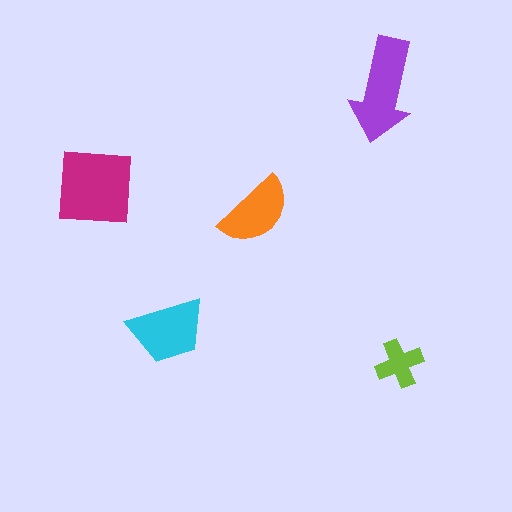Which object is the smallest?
The lime cross.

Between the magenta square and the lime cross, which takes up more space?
The magenta square.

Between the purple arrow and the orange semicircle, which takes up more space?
The purple arrow.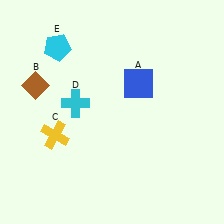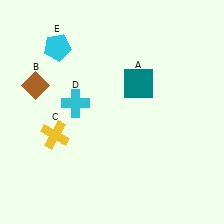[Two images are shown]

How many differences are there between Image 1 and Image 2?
There is 1 difference between the two images.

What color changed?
The square (A) changed from blue in Image 1 to teal in Image 2.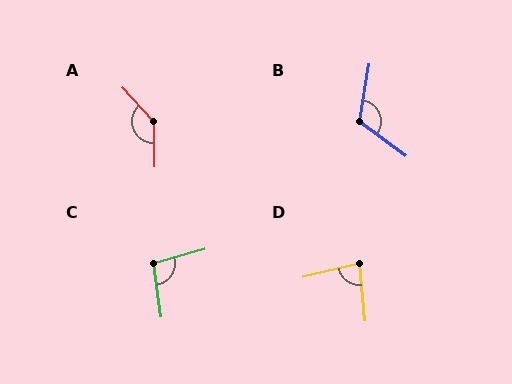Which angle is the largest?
A, at approximately 139 degrees.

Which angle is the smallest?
D, at approximately 82 degrees.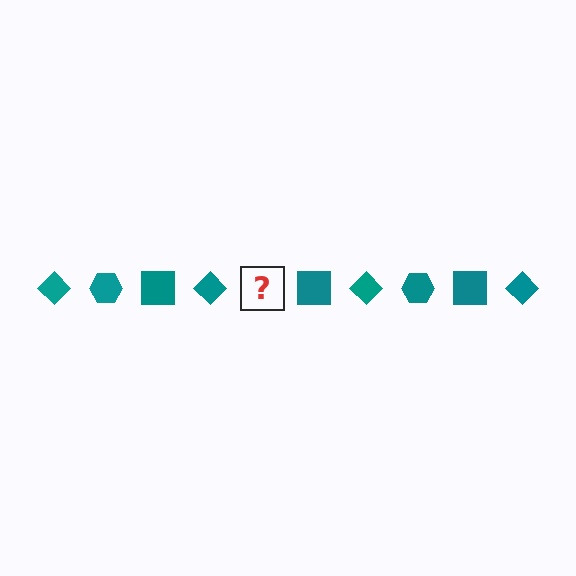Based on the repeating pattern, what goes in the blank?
The blank should be a teal hexagon.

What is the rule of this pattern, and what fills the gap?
The rule is that the pattern cycles through diamond, hexagon, square shapes in teal. The gap should be filled with a teal hexagon.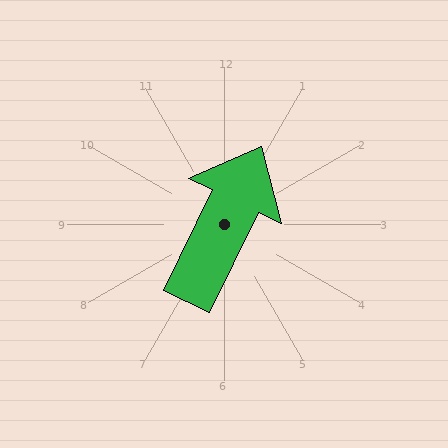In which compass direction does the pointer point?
Northeast.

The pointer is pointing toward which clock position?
Roughly 1 o'clock.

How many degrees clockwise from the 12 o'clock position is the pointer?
Approximately 26 degrees.